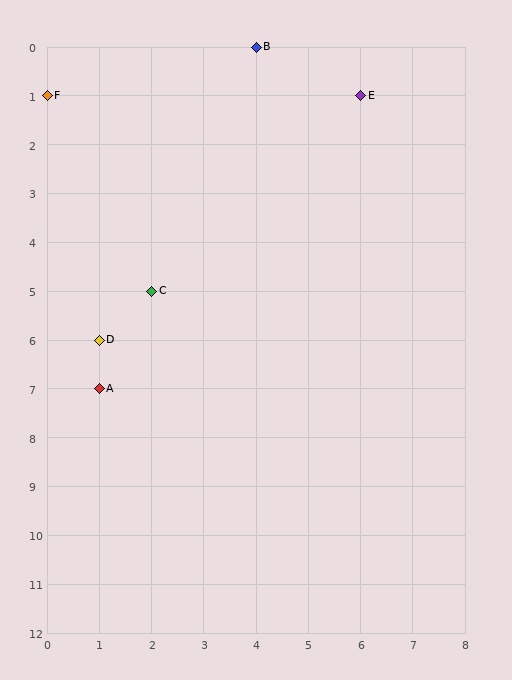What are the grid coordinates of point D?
Point D is at grid coordinates (1, 6).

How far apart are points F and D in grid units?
Points F and D are 1 column and 5 rows apart (about 5.1 grid units diagonally).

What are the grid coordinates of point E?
Point E is at grid coordinates (6, 1).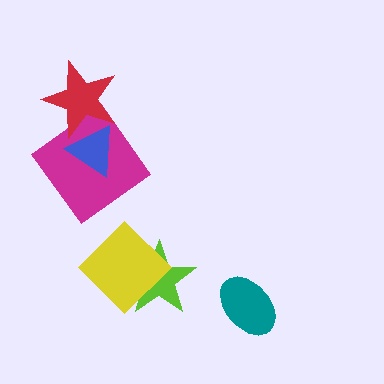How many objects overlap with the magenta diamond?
2 objects overlap with the magenta diamond.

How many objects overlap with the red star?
2 objects overlap with the red star.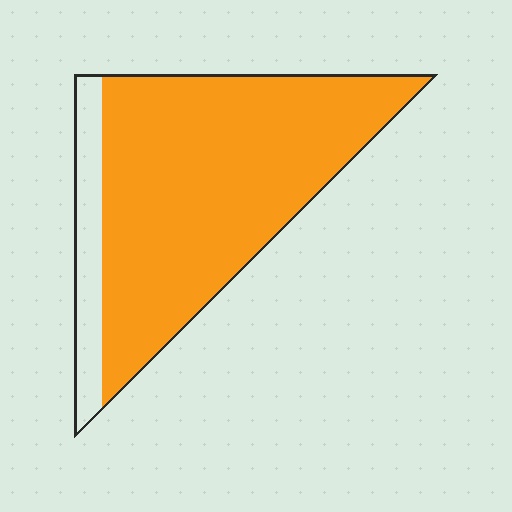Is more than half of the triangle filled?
Yes.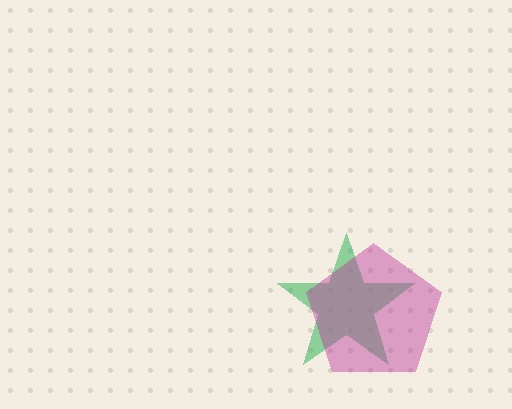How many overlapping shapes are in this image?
There are 2 overlapping shapes in the image.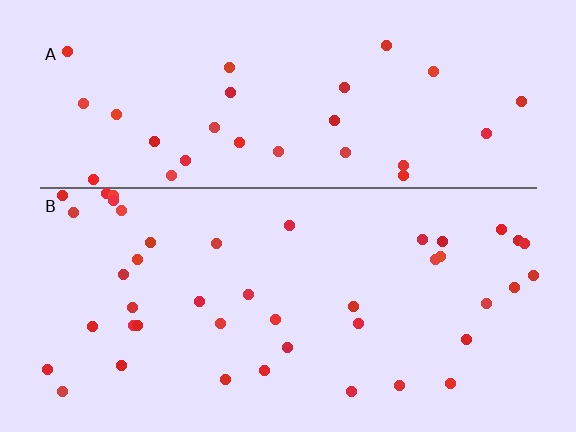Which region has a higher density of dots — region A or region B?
B (the bottom).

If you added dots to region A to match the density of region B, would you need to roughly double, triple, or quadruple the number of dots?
Approximately double.